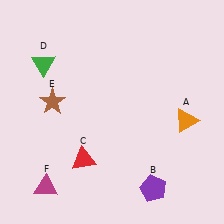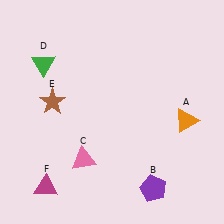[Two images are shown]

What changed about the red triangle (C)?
In Image 1, C is red. In Image 2, it changed to pink.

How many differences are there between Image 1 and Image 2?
There is 1 difference between the two images.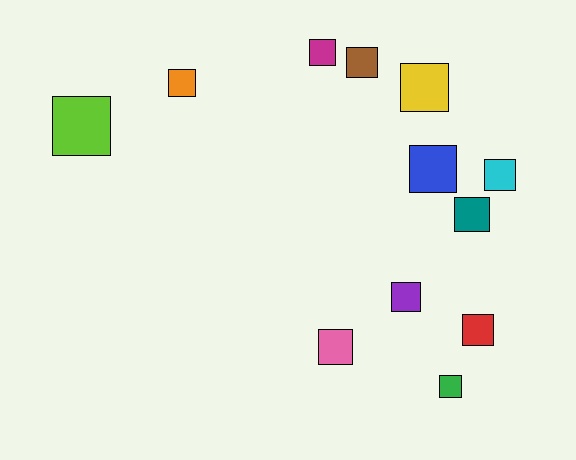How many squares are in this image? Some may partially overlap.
There are 12 squares.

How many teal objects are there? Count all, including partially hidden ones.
There is 1 teal object.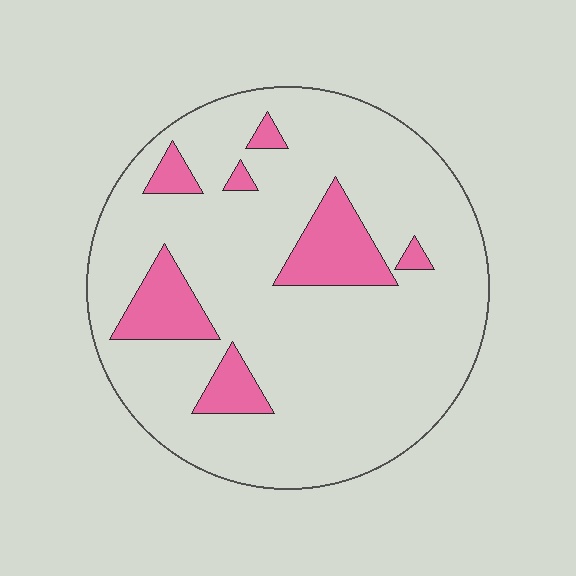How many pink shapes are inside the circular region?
7.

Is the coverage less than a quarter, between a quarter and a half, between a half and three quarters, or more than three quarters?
Less than a quarter.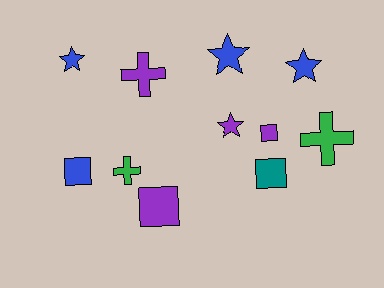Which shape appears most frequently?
Square, with 4 objects.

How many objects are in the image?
There are 11 objects.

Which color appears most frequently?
Blue, with 4 objects.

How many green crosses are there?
There are 2 green crosses.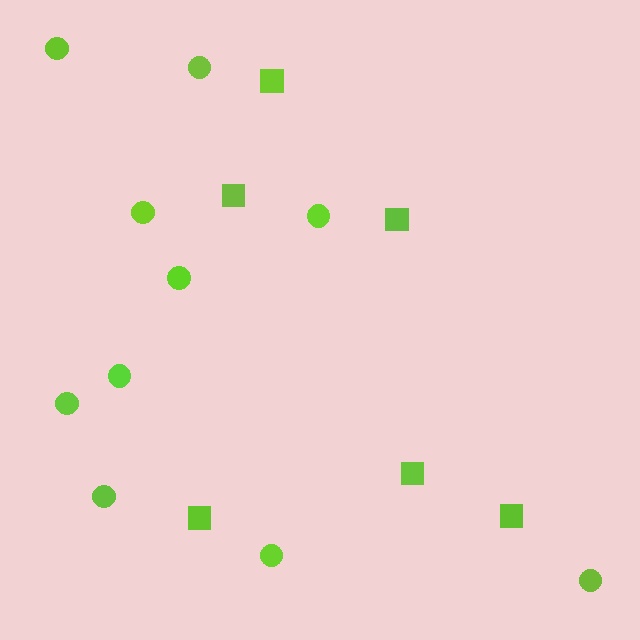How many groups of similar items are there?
There are 2 groups: one group of squares (6) and one group of circles (10).